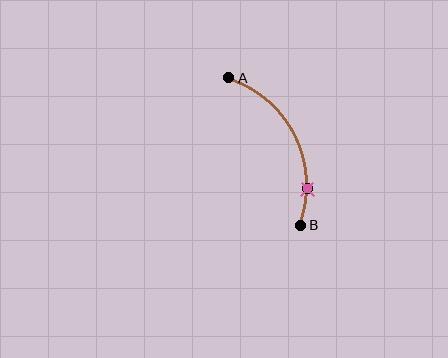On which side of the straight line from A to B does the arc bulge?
The arc bulges to the right of the straight line connecting A and B.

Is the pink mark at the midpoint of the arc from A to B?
No. The pink mark lies on the arc but is closer to endpoint B. The arc midpoint would be at the point on the curve equidistant along the arc from both A and B.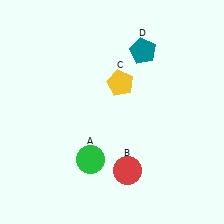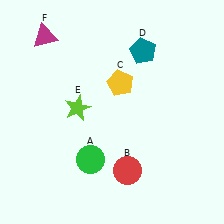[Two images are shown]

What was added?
A lime star (E), a magenta triangle (F) were added in Image 2.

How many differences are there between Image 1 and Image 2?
There are 2 differences between the two images.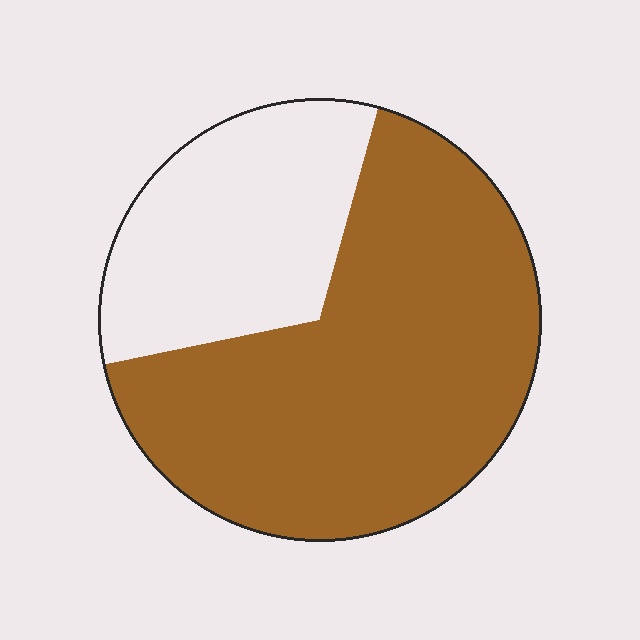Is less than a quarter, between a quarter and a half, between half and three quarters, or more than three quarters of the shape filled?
Between half and three quarters.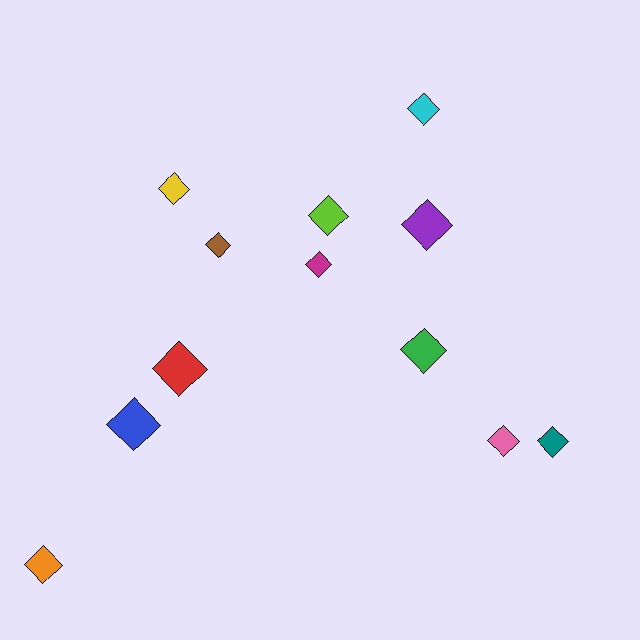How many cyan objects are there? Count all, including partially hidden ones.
There is 1 cyan object.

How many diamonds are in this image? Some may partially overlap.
There are 12 diamonds.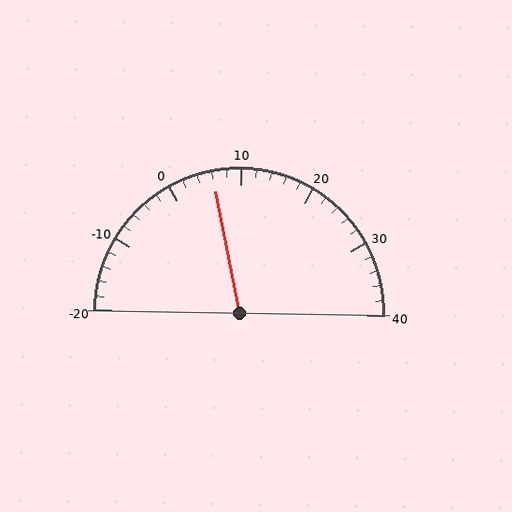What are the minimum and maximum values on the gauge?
The gauge ranges from -20 to 40.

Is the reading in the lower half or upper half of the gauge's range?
The reading is in the lower half of the range (-20 to 40).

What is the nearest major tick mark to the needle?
The nearest major tick mark is 10.